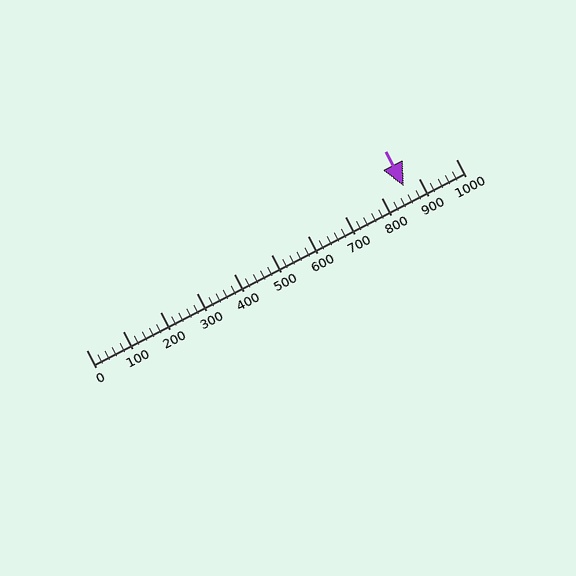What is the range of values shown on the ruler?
The ruler shows values from 0 to 1000.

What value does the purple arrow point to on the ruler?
The purple arrow points to approximately 860.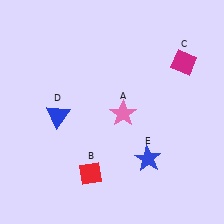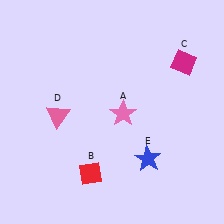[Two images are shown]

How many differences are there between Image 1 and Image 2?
There is 1 difference between the two images.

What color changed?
The triangle (D) changed from blue in Image 1 to pink in Image 2.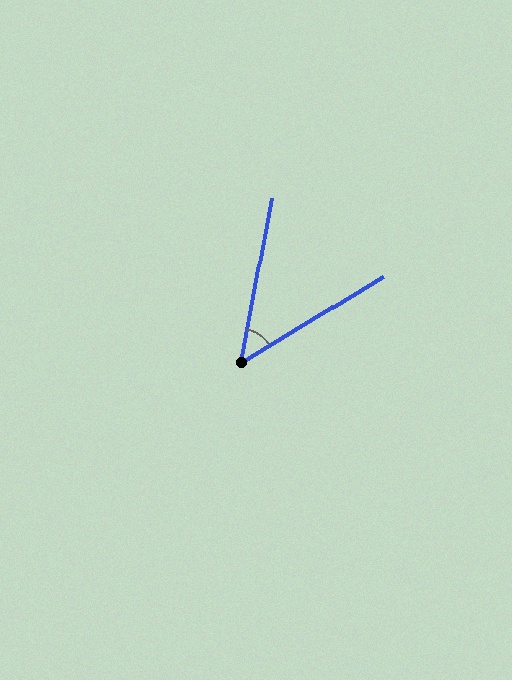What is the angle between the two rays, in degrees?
Approximately 48 degrees.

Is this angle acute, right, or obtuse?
It is acute.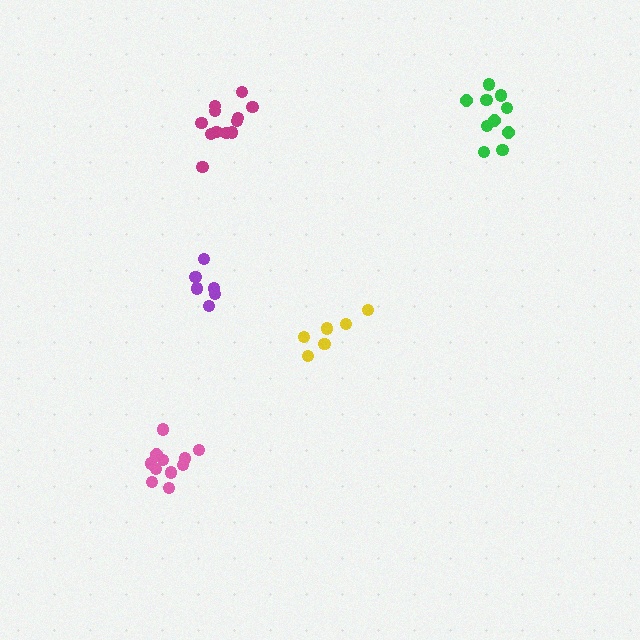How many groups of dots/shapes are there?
There are 5 groups.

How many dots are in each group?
Group 1: 11 dots, Group 2: 6 dots, Group 3: 10 dots, Group 4: 6 dots, Group 5: 12 dots (45 total).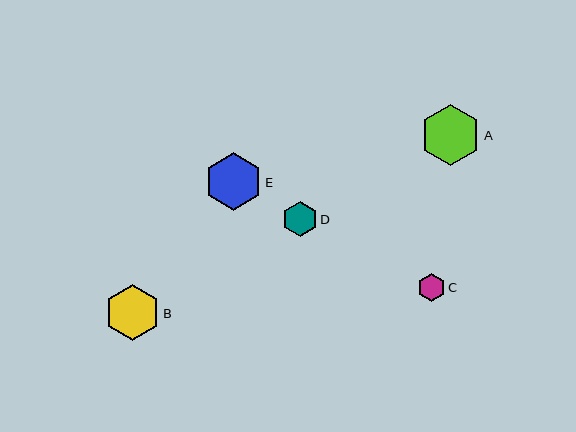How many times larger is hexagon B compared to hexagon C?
Hexagon B is approximately 2.0 times the size of hexagon C.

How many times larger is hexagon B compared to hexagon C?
Hexagon B is approximately 2.0 times the size of hexagon C.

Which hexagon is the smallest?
Hexagon C is the smallest with a size of approximately 28 pixels.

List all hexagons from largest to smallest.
From largest to smallest: A, E, B, D, C.